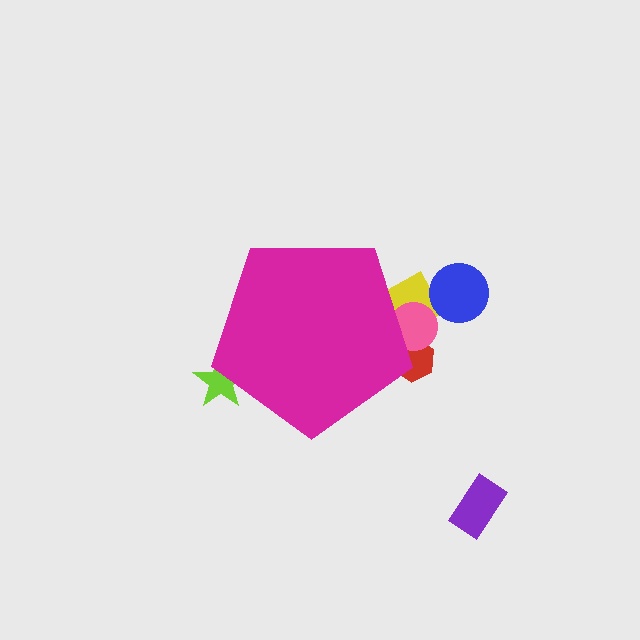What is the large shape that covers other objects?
A magenta pentagon.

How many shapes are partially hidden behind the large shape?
4 shapes are partially hidden.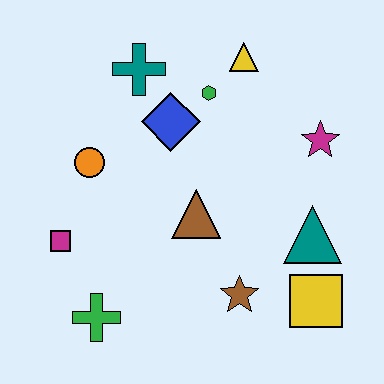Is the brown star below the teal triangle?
Yes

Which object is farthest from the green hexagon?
The green cross is farthest from the green hexagon.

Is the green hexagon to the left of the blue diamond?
No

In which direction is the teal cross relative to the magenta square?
The teal cross is above the magenta square.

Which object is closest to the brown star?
The yellow square is closest to the brown star.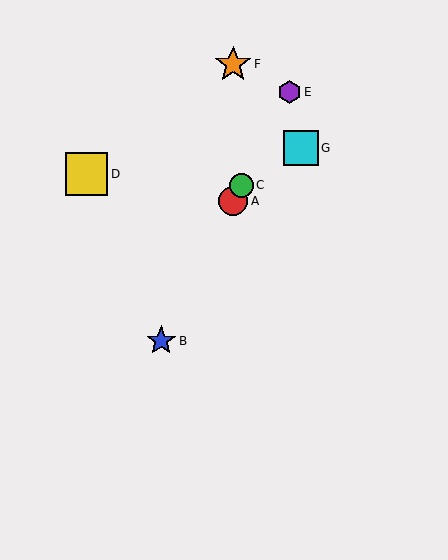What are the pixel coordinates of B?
Object B is at (161, 341).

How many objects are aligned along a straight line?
4 objects (A, B, C, E) are aligned along a straight line.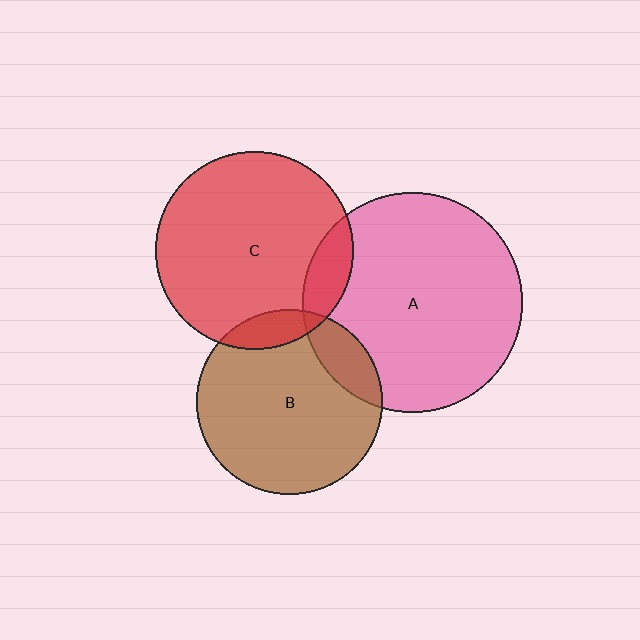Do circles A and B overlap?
Yes.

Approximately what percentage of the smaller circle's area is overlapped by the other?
Approximately 15%.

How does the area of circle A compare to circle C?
Approximately 1.2 times.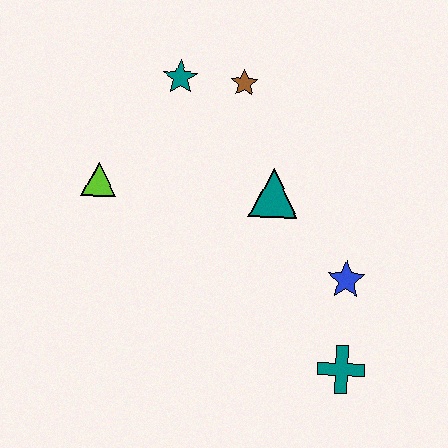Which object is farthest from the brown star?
The teal cross is farthest from the brown star.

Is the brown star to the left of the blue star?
Yes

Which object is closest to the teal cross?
The blue star is closest to the teal cross.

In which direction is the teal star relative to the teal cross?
The teal star is above the teal cross.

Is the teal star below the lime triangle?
No